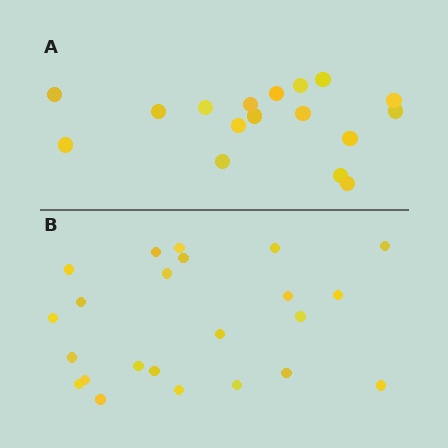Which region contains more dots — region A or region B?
Region B (the bottom region) has more dots.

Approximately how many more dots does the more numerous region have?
Region B has about 6 more dots than region A.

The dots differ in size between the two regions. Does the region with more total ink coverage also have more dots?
No. Region A has more total ink coverage because its dots are larger, but region B actually contains more individual dots. Total area can be misleading — the number of items is what matters here.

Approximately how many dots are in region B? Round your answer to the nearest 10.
About 20 dots. (The exact count is 23, which rounds to 20.)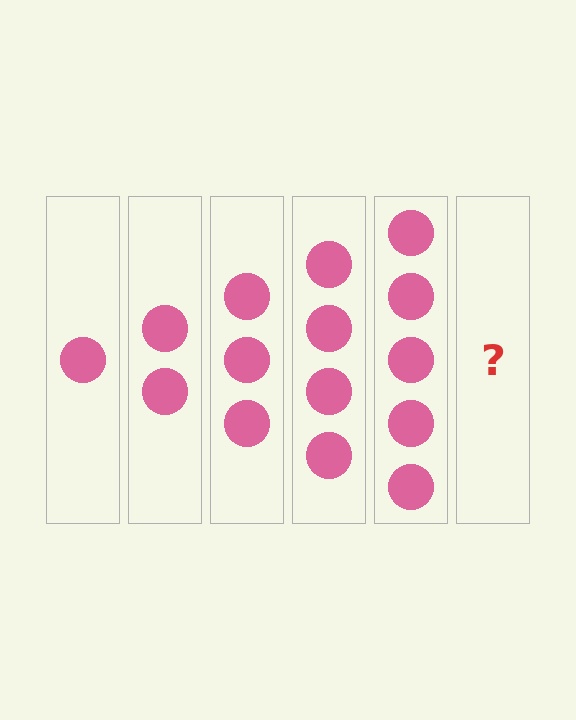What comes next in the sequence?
The next element should be 6 circles.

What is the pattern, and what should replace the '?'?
The pattern is that each step adds one more circle. The '?' should be 6 circles.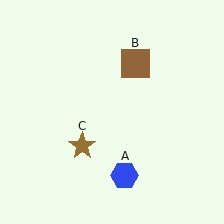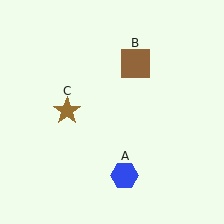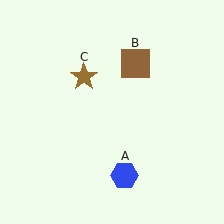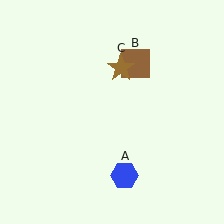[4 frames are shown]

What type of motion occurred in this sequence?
The brown star (object C) rotated clockwise around the center of the scene.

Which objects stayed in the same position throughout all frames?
Blue hexagon (object A) and brown square (object B) remained stationary.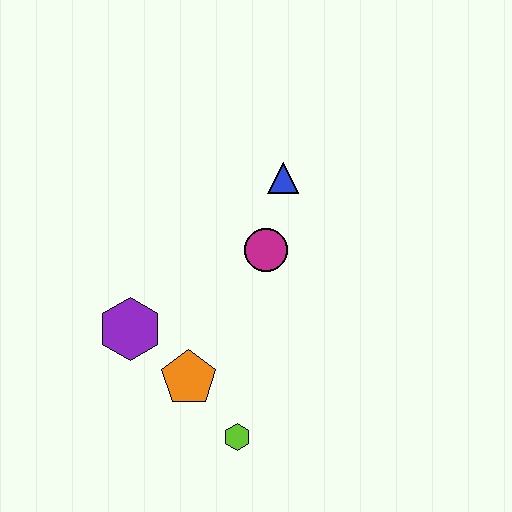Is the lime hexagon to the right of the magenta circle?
No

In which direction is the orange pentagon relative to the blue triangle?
The orange pentagon is below the blue triangle.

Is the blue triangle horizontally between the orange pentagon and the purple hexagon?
No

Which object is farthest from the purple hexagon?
The blue triangle is farthest from the purple hexagon.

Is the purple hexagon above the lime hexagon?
Yes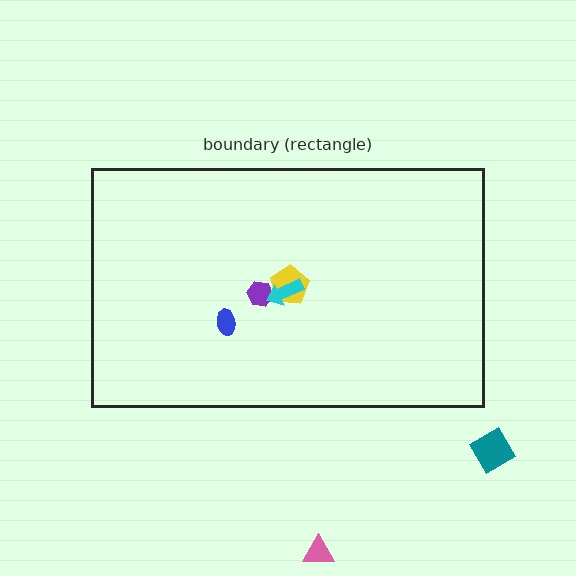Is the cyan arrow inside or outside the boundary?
Inside.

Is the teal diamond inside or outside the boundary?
Outside.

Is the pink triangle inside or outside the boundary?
Outside.